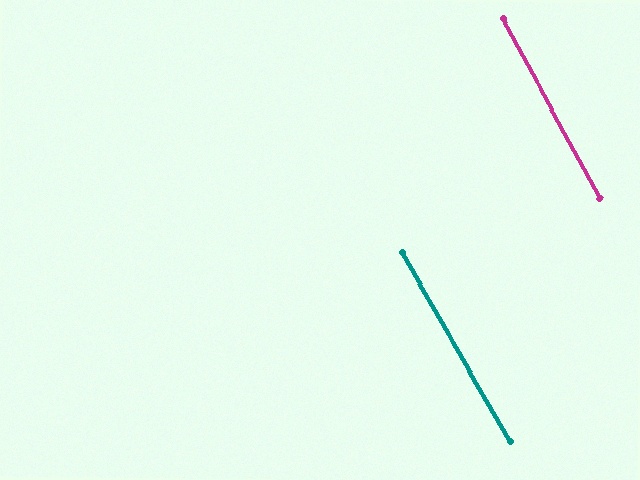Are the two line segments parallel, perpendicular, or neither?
Parallel — their directions differ by only 1.4°.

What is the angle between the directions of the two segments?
Approximately 1 degree.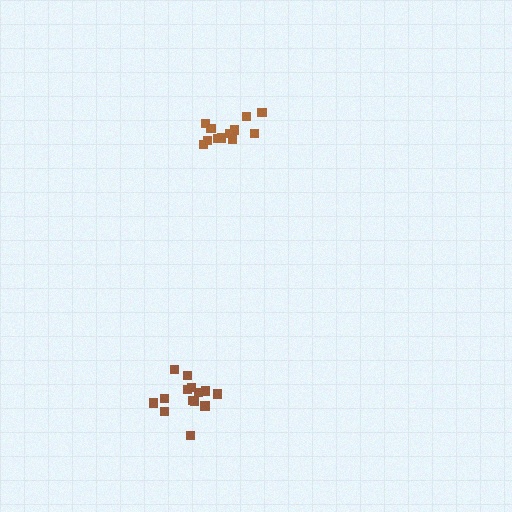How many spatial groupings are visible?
There are 2 spatial groupings.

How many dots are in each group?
Group 1: 14 dots, Group 2: 12 dots (26 total).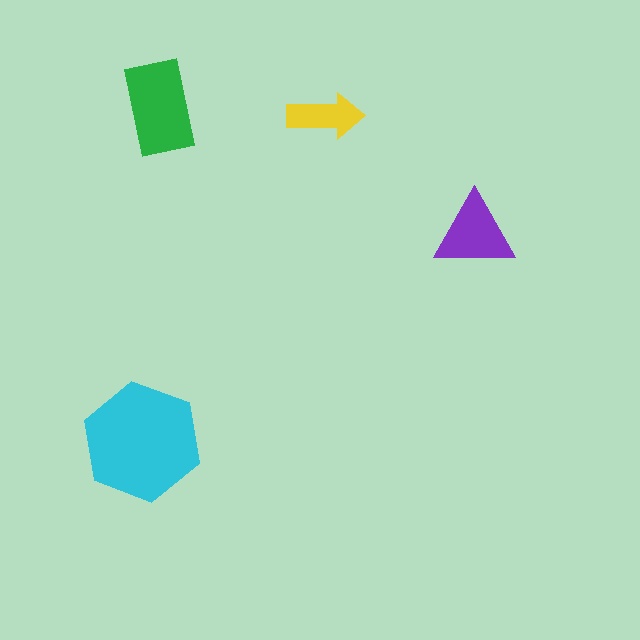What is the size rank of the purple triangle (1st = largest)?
3rd.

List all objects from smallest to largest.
The yellow arrow, the purple triangle, the green rectangle, the cyan hexagon.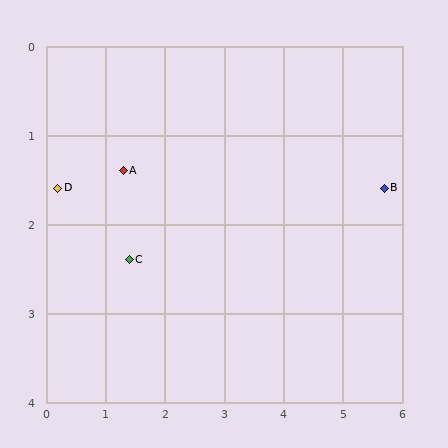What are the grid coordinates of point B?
Point B is at approximately (5.7, 1.6).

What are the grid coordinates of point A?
Point A is at approximately (1.3, 1.4).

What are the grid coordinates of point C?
Point C is at approximately (1.4, 2.4).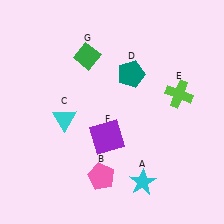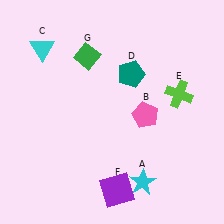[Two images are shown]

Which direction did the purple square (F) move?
The purple square (F) moved down.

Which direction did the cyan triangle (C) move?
The cyan triangle (C) moved up.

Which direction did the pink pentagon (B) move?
The pink pentagon (B) moved up.